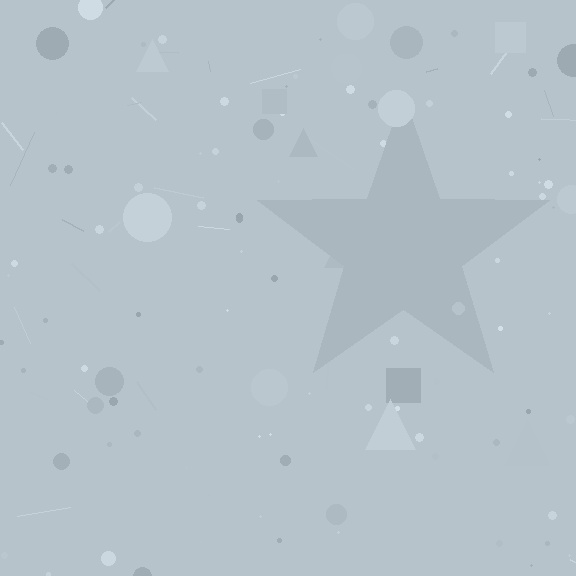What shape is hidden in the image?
A star is hidden in the image.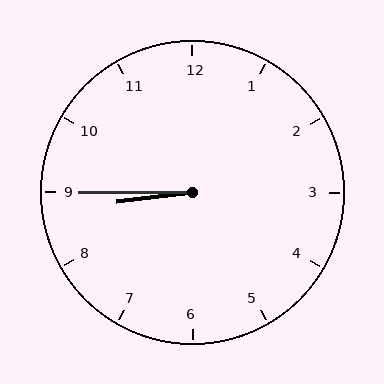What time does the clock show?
8:45.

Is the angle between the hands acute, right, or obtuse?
It is acute.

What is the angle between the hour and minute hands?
Approximately 8 degrees.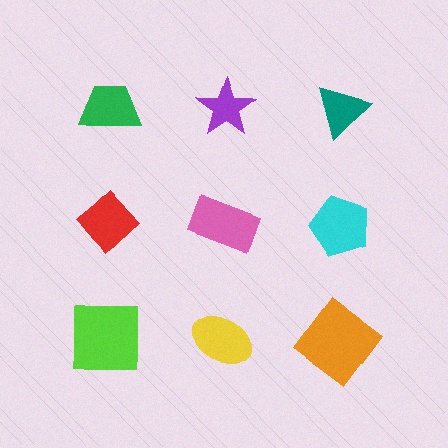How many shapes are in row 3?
3 shapes.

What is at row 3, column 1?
A lime square.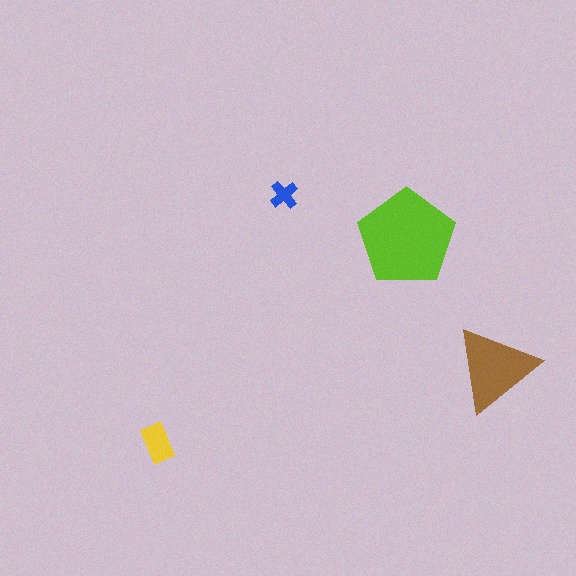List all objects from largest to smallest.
The lime pentagon, the brown triangle, the yellow rectangle, the blue cross.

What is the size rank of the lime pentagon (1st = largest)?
1st.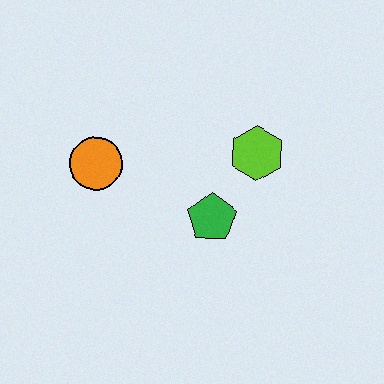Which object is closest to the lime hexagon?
The green pentagon is closest to the lime hexagon.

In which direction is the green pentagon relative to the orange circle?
The green pentagon is to the right of the orange circle.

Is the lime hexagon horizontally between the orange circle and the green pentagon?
No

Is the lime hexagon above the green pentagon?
Yes